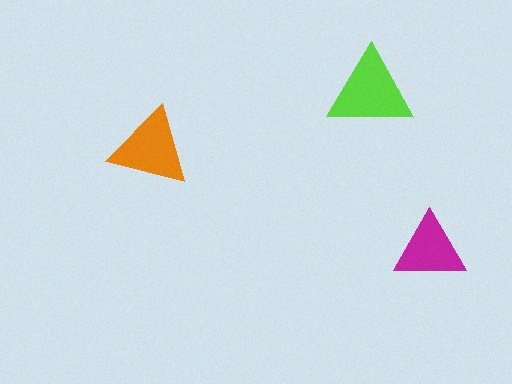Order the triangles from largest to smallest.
the lime one, the orange one, the magenta one.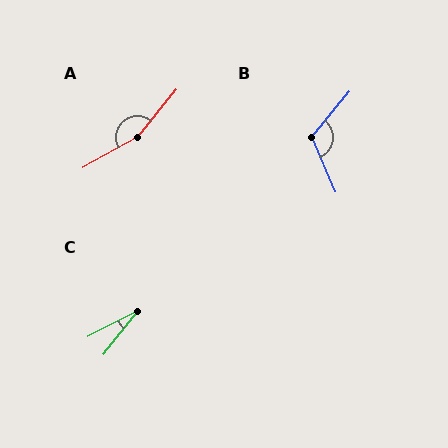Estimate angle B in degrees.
Approximately 117 degrees.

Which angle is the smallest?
C, at approximately 24 degrees.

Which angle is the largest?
A, at approximately 158 degrees.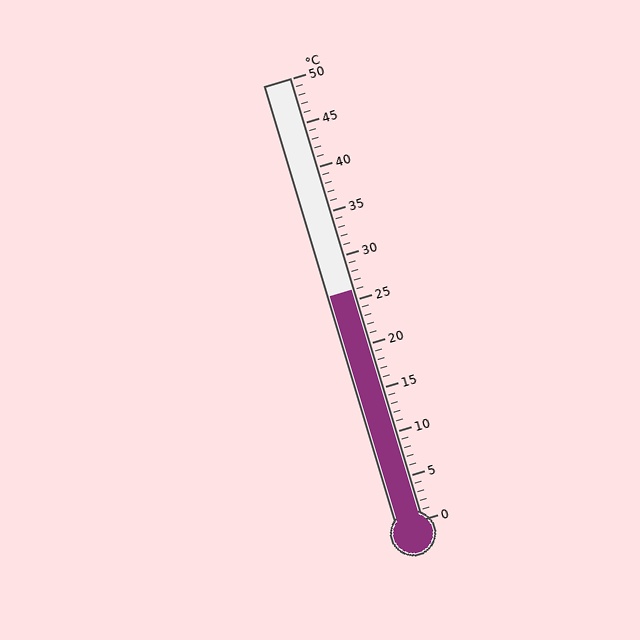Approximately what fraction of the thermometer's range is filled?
The thermometer is filled to approximately 50% of its range.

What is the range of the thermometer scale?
The thermometer scale ranges from 0°C to 50°C.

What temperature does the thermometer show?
The thermometer shows approximately 26°C.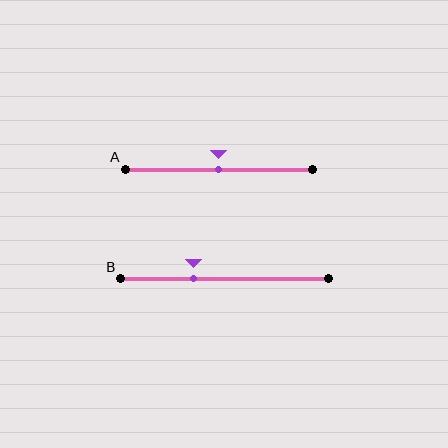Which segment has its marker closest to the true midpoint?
Segment A has its marker closest to the true midpoint.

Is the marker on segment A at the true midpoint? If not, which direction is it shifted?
Yes, the marker on segment A is at the true midpoint.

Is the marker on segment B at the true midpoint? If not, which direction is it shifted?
No, the marker on segment B is shifted to the left by about 15% of the segment length.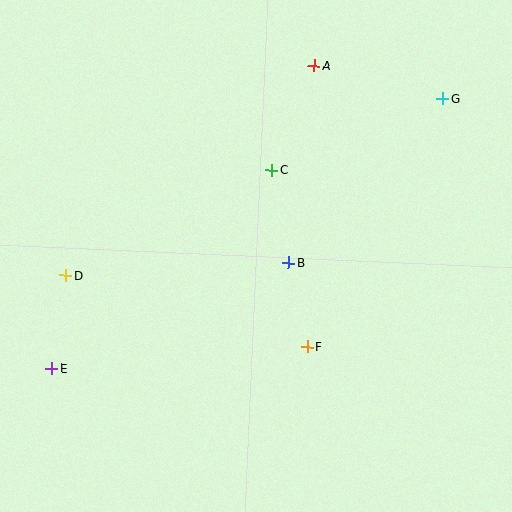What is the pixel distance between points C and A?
The distance between C and A is 112 pixels.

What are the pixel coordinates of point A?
Point A is at (314, 66).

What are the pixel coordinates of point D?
Point D is at (66, 275).